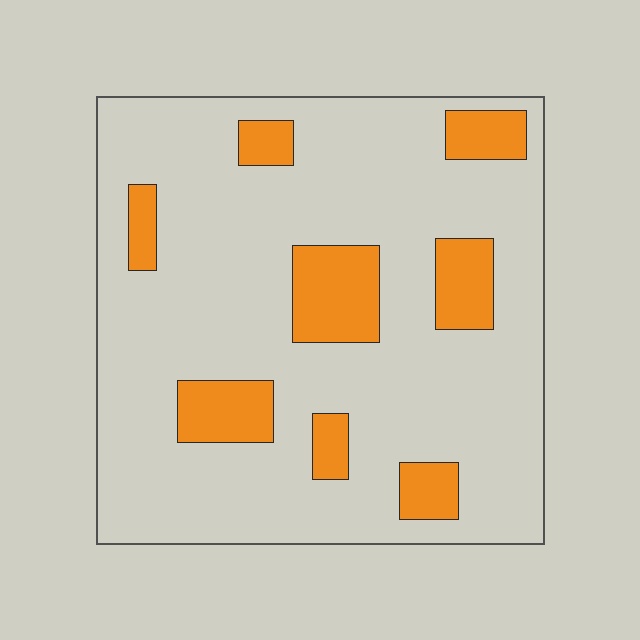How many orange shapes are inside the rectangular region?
8.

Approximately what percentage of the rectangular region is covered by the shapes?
Approximately 20%.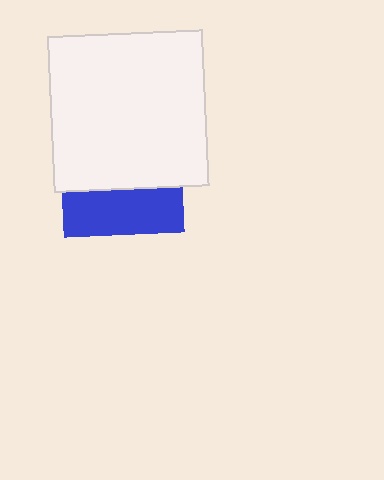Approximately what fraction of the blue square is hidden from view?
Roughly 63% of the blue square is hidden behind the white square.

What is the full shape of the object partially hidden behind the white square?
The partially hidden object is a blue square.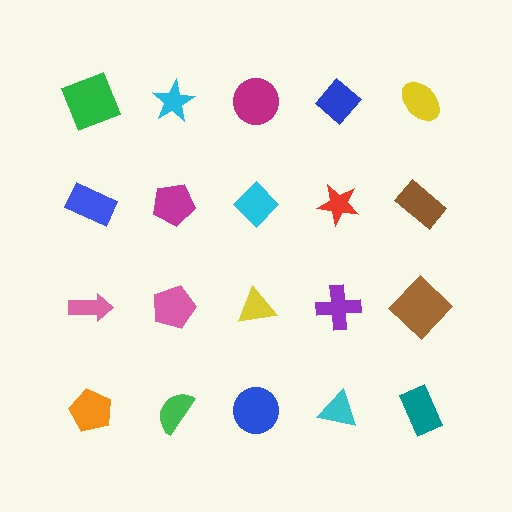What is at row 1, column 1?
A green square.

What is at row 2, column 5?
A brown rectangle.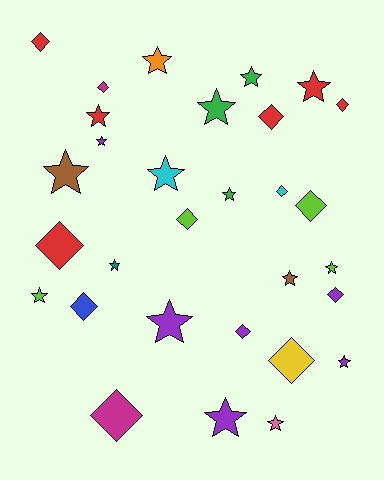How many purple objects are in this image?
There are 6 purple objects.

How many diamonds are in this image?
There are 13 diamonds.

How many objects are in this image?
There are 30 objects.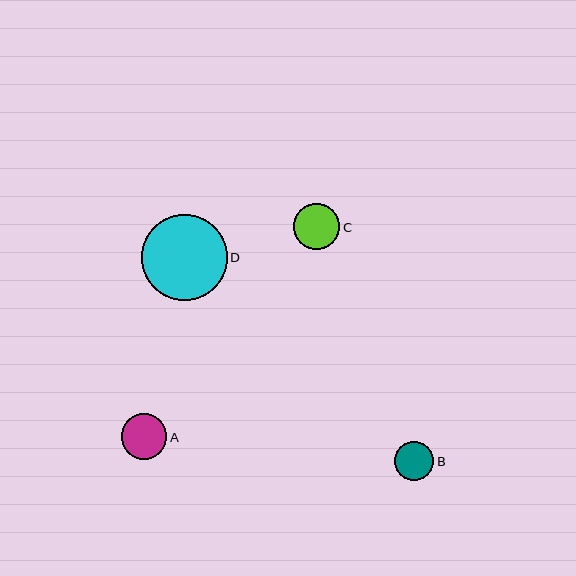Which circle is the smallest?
Circle B is the smallest with a size of approximately 40 pixels.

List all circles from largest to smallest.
From largest to smallest: D, C, A, B.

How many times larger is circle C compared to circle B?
Circle C is approximately 1.2 times the size of circle B.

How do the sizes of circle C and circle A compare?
Circle C and circle A are approximately the same size.